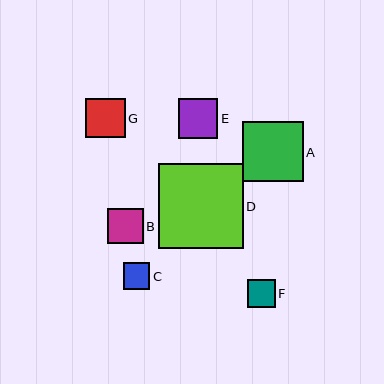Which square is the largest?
Square D is the largest with a size of approximately 84 pixels.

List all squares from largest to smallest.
From largest to smallest: D, A, G, E, B, F, C.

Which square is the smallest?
Square C is the smallest with a size of approximately 27 pixels.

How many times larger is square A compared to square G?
Square A is approximately 1.5 times the size of square G.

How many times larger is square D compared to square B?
Square D is approximately 2.4 times the size of square B.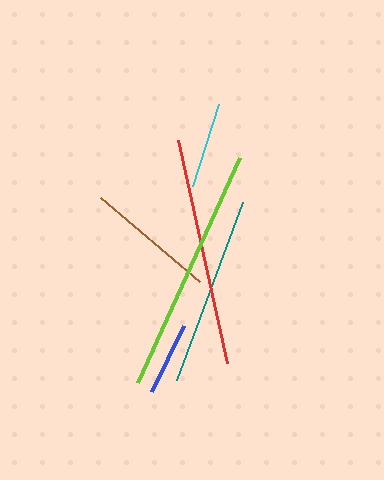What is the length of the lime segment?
The lime segment is approximately 247 pixels long.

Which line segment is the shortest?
The blue line is the shortest at approximately 73 pixels.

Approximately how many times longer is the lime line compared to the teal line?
The lime line is approximately 1.3 times the length of the teal line.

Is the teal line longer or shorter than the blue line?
The teal line is longer than the blue line.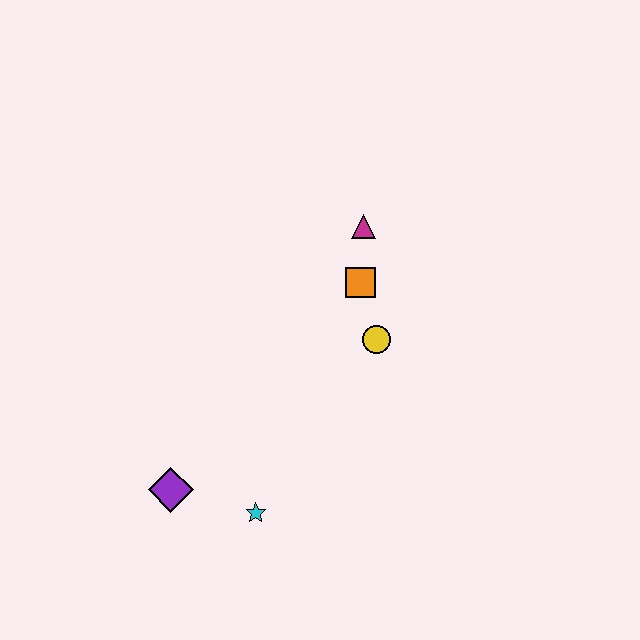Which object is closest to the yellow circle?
The orange square is closest to the yellow circle.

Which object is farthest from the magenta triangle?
The purple diamond is farthest from the magenta triangle.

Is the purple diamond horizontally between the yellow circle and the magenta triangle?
No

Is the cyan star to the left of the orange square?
Yes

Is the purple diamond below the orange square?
Yes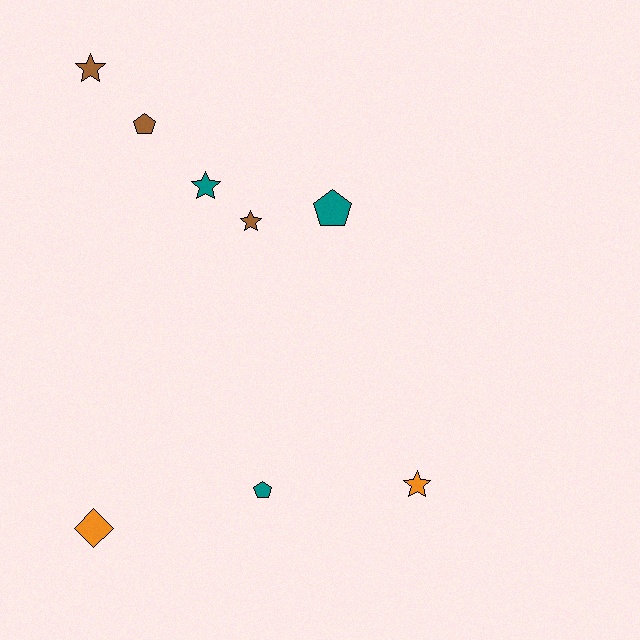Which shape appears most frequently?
Star, with 4 objects.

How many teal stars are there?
There is 1 teal star.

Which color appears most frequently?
Teal, with 3 objects.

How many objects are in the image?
There are 8 objects.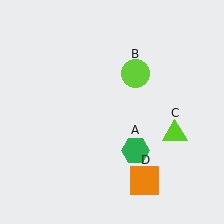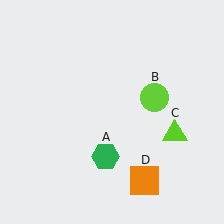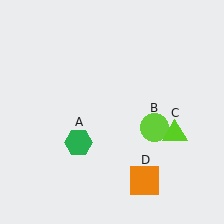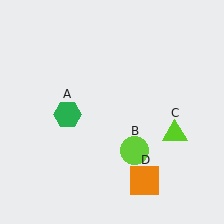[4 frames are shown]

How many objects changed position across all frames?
2 objects changed position: green hexagon (object A), lime circle (object B).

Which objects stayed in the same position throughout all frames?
Lime triangle (object C) and orange square (object D) remained stationary.